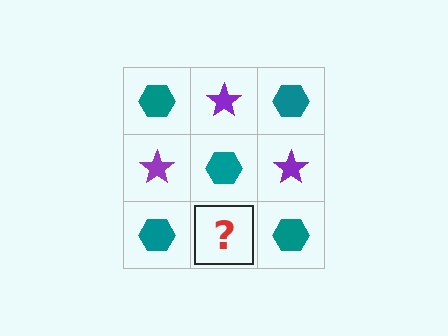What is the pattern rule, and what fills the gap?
The rule is that it alternates teal hexagon and purple star in a checkerboard pattern. The gap should be filled with a purple star.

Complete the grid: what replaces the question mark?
The question mark should be replaced with a purple star.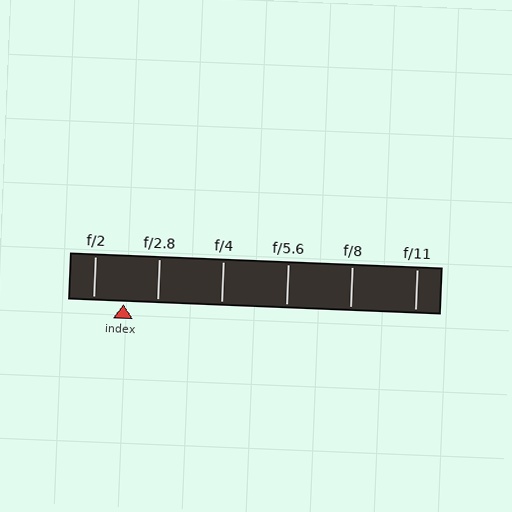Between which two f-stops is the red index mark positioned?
The index mark is between f/2 and f/2.8.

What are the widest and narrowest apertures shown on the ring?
The widest aperture shown is f/2 and the narrowest is f/11.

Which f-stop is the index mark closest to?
The index mark is closest to f/2.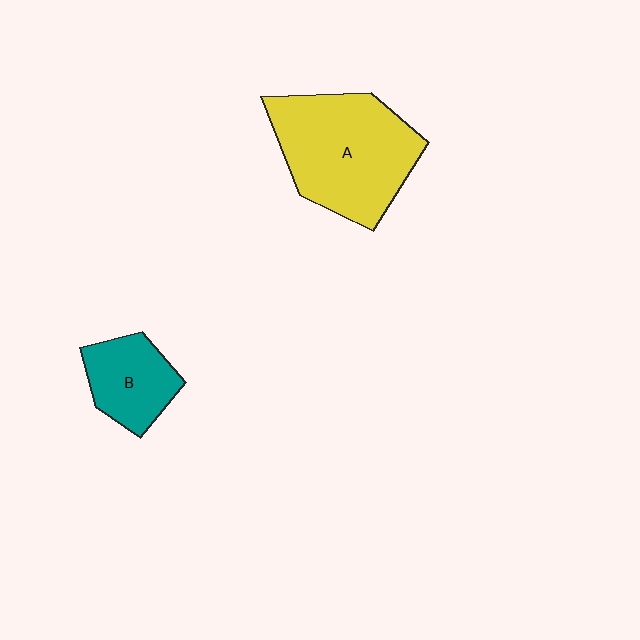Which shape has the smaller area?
Shape B (teal).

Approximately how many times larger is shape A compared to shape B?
Approximately 2.1 times.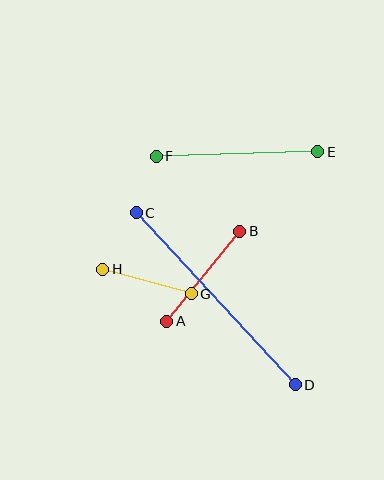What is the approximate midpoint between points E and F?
The midpoint is at approximately (237, 154) pixels.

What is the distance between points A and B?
The distance is approximately 116 pixels.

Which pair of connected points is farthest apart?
Points C and D are farthest apart.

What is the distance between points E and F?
The distance is approximately 162 pixels.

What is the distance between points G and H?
The distance is approximately 92 pixels.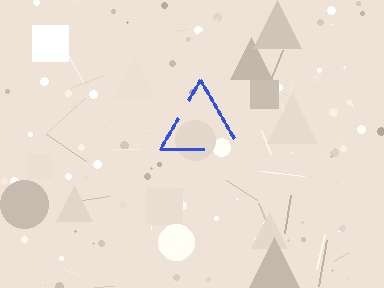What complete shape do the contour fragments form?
The contour fragments form a triangle.